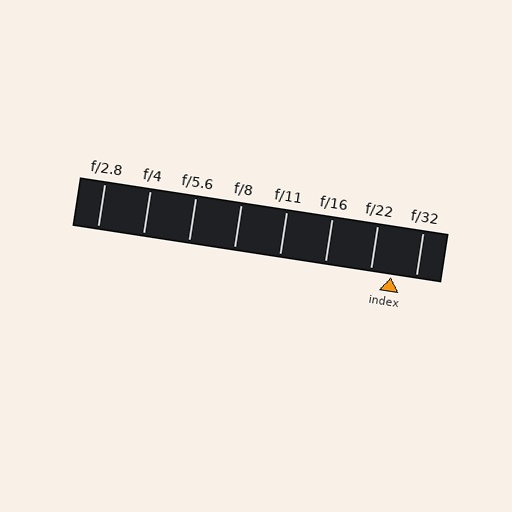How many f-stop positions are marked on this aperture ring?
There are 8 f-stop positions marked.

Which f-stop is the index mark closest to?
The index mark is closest to f/22.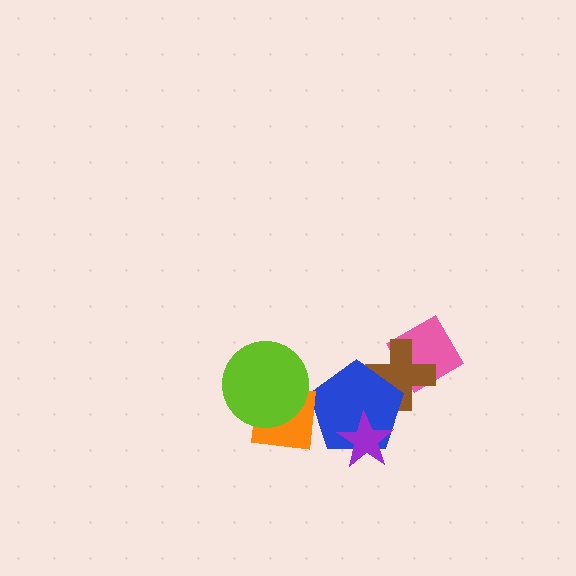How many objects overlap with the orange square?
1 object overlaps with the orange square.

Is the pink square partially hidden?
Yes, it is partially covered by another shape.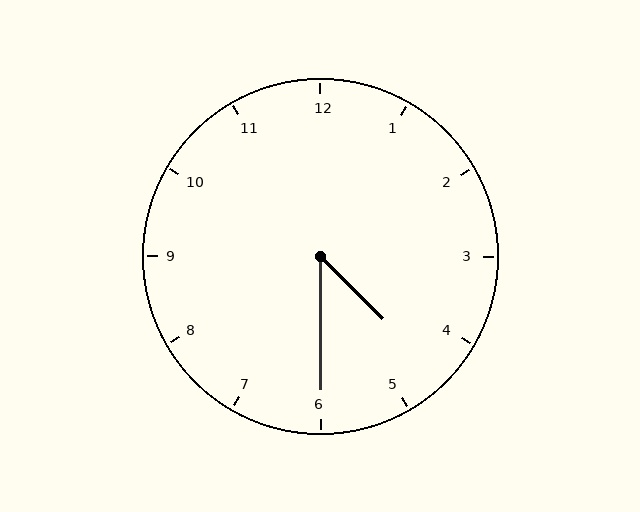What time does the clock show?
4:30.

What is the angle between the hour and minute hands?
Approximately 45 degrees.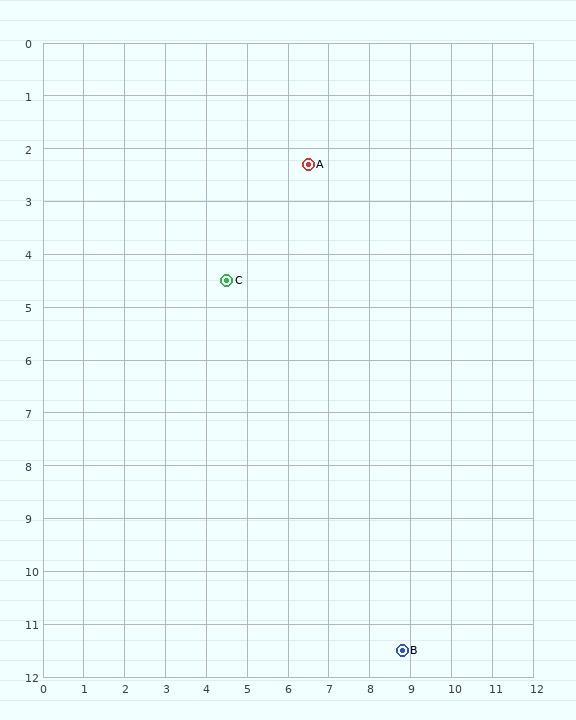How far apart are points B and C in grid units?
Points B and C are about 8.2 grid units apart.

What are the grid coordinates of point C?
Point C is at approximately (4.5, 4.5).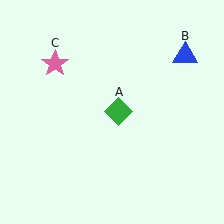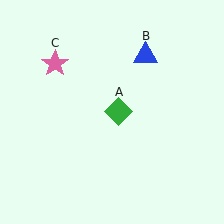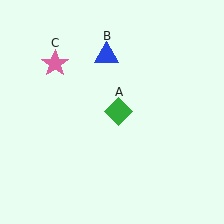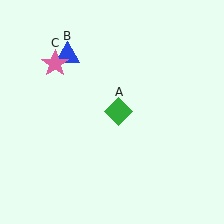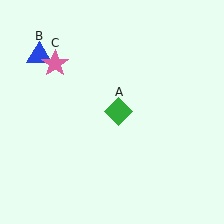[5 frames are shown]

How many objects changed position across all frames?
1 object changed position: blue triangle (object B).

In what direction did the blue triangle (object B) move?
The blue triangle (object B) moved left.